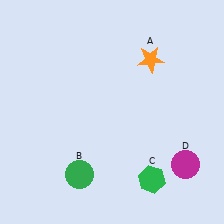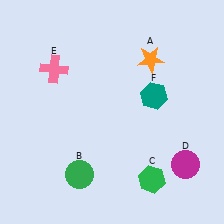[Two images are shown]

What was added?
A pink cross (E), a teal hexagon (F) were added in Image 2.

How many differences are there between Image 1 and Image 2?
There are 2 differences between the two images.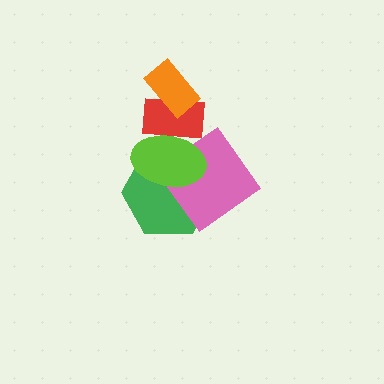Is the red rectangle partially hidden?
Yes, it is partially covered by another shape.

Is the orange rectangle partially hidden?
No, no other shape covers it.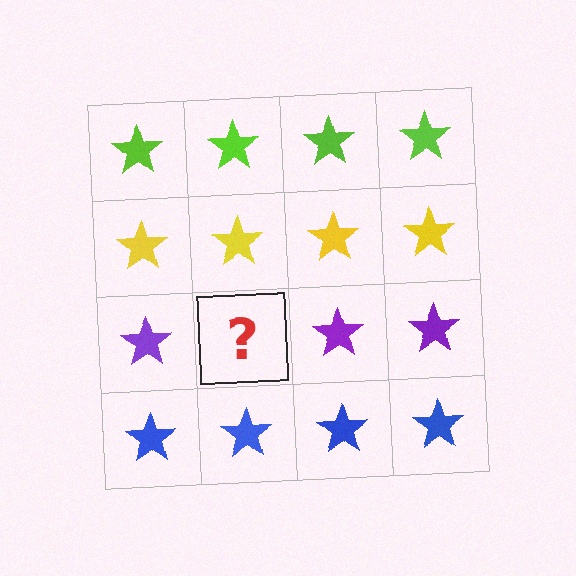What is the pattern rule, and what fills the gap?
The rule is that each row has a consistent color. The gap should be filled with a purple star.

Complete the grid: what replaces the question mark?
The question mark should be replaced with a purple star.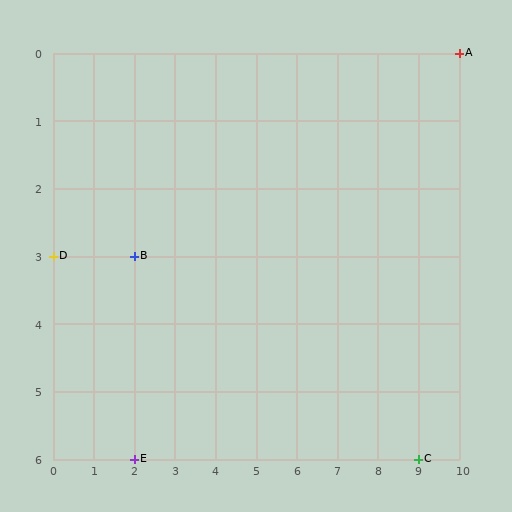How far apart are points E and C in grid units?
Points E and C are 7 columns apart.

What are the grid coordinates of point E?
Point E is at grid coordinates (2, 6).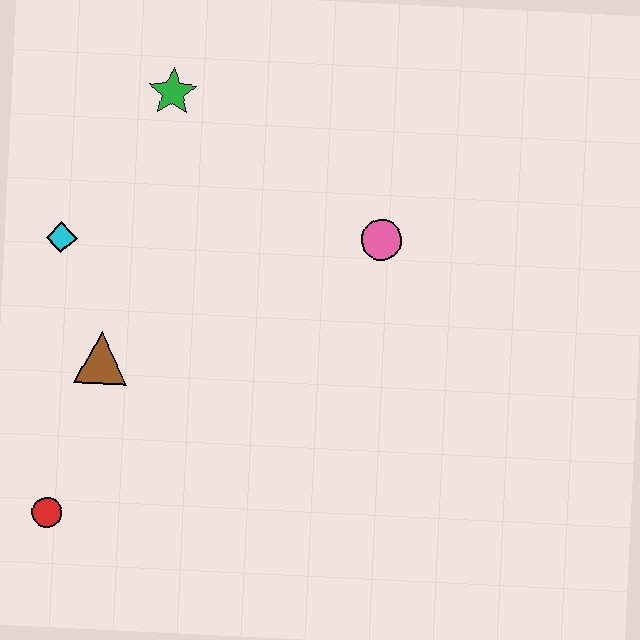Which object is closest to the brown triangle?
The cyan diamond is closest to the brown triangle.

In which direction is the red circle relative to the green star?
The red circle is below the green star.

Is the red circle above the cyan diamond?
No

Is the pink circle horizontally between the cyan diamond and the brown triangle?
No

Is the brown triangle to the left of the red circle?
No